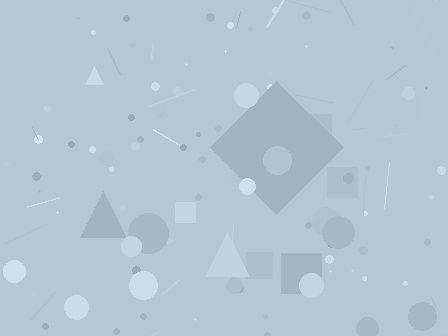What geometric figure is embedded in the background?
A diamond is embedded in the background.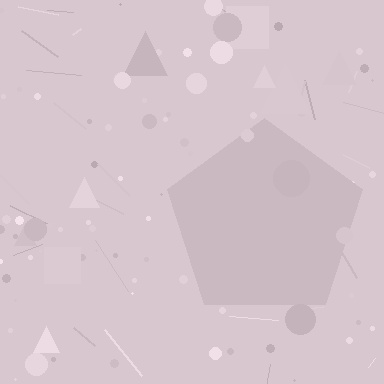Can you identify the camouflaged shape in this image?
The camouflaged shape is a pentagon.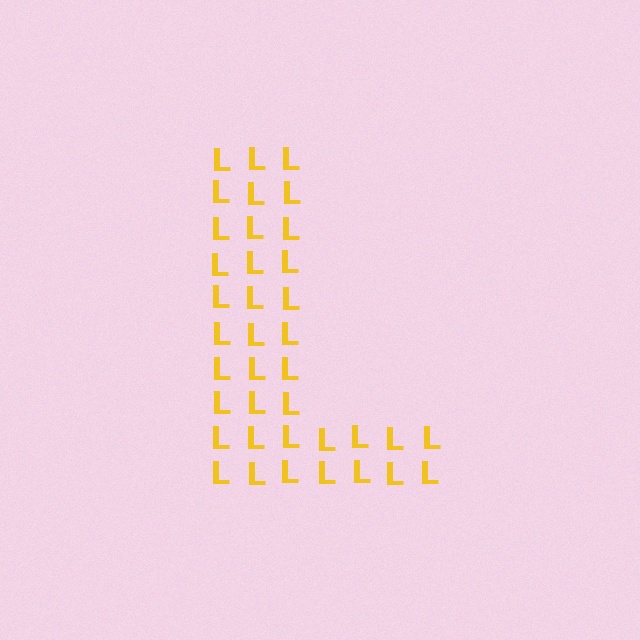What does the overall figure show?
The overall figure shows the letter L.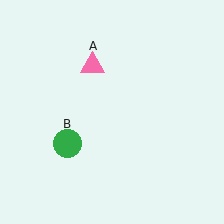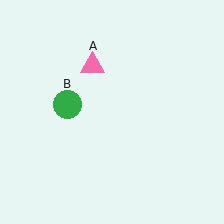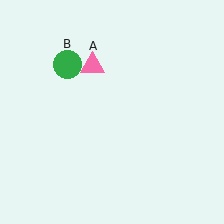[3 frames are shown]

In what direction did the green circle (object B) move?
The green circle (object B) moved up.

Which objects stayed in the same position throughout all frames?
Pink triangle (object A) remained stationary.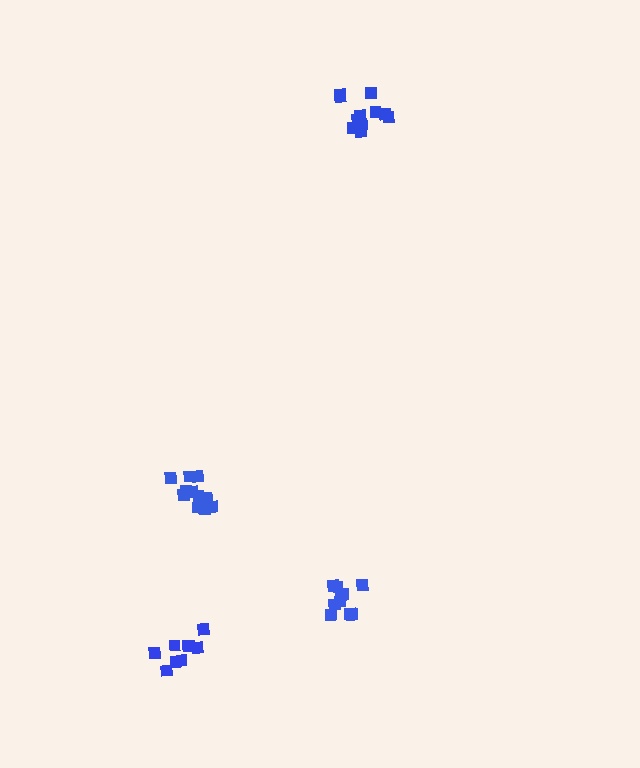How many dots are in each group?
Group 1: 13 dots, Group 2: 9 dots, Group 3: 10 dots, Group 4: 13 dots (45 total).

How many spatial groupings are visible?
There are 4 spatial groupings.